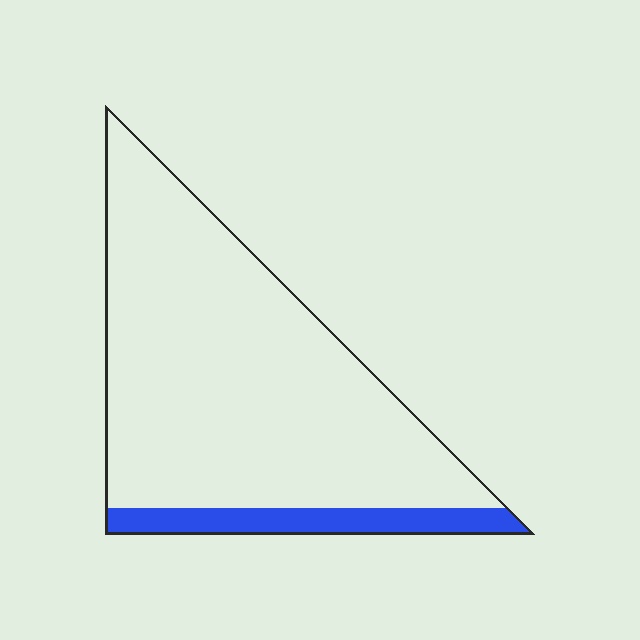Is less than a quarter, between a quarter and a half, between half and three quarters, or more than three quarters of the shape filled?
Less than a quarter.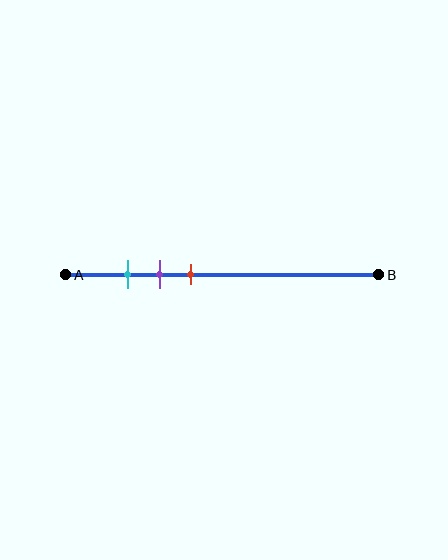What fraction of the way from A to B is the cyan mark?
The cyan mark is approximately 20% (0.2) of the way from A to B.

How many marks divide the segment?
There are 3 marks dividing the segment.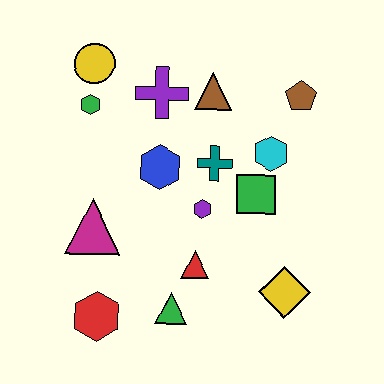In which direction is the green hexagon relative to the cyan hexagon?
The green hexagon is to the left of the cyan hexagon.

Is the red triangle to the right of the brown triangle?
No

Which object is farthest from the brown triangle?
The red hexagon is farthest from the brown triangle.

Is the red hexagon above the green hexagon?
No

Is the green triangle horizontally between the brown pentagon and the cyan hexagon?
No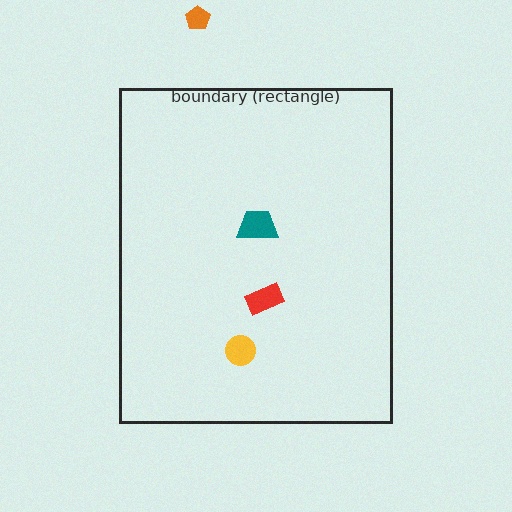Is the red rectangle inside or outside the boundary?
Inside.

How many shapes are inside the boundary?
3 inside, 1 outside.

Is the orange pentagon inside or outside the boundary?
Outside.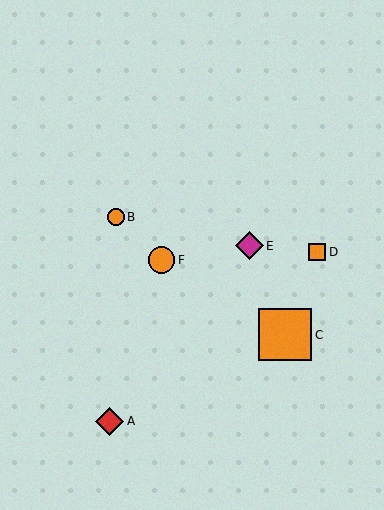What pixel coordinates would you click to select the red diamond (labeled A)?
Click at (109, 421) to select the red diamond A.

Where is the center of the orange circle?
The center of the orange circle is at (116, 217).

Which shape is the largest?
The orange square (labeled C) is the largest.